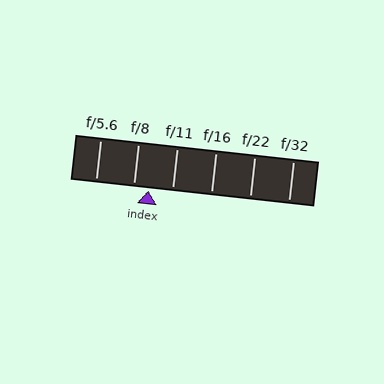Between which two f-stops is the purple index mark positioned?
The index mark is between f/8 and f/11.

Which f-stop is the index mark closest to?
The index mark is closest to f/8.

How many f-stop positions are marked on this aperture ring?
There are 6 f-stop positions marked.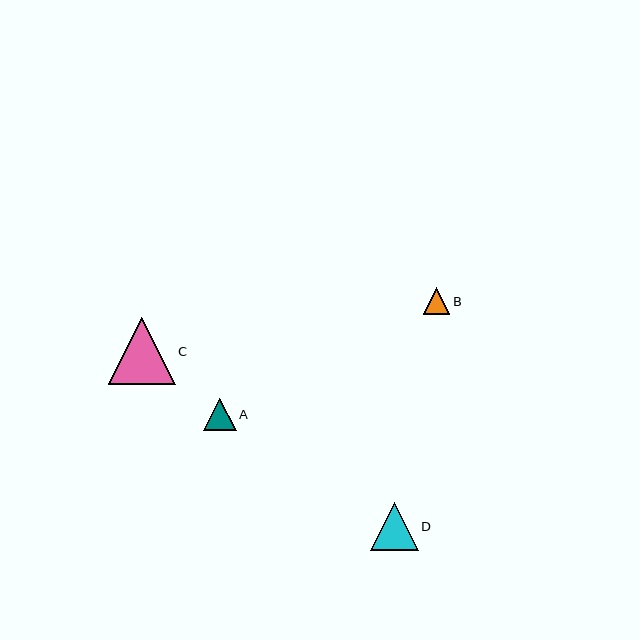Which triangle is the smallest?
Triangle B is the smallest with a size of approximately 26 pixels.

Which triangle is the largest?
Triangle C is the largest with a size of approximately 67 pixels.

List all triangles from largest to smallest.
From largest to smallest: C, D, A, B.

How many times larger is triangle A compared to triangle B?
Triangle A is approximately 1.2 times the size of triangle B.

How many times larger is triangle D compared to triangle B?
Triangle D is approximately 1.8 times the size of triangle B.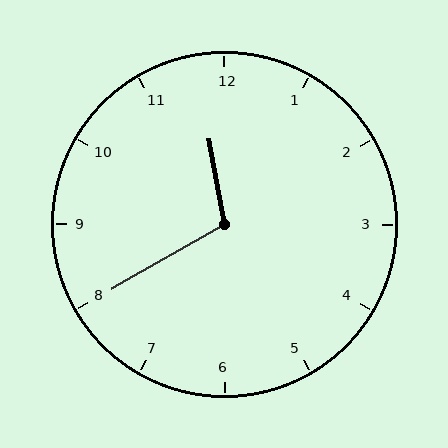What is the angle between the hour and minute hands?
Approximately 110 degrees.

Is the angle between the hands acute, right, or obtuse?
It is obtuse.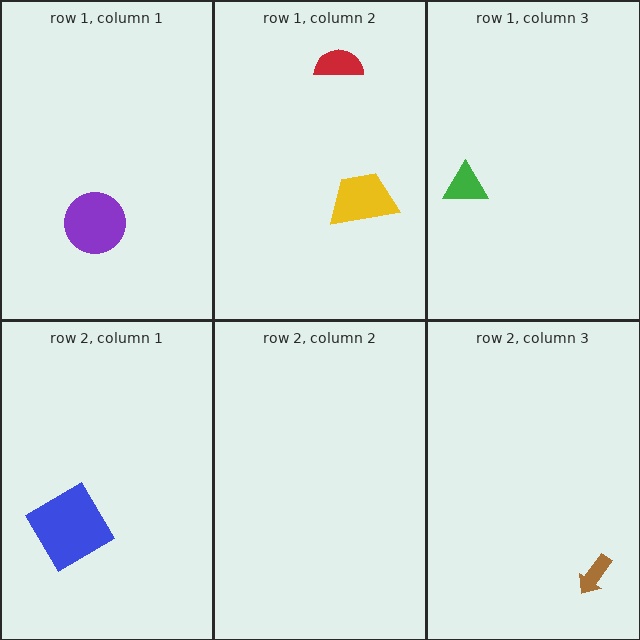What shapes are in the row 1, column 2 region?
The red semicircle, the yellow trapezoid.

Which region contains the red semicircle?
The row 1, column 2 region.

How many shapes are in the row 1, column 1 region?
1.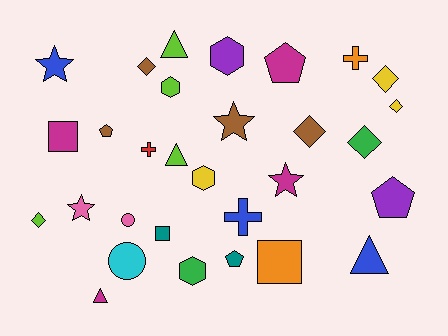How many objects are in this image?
There are 30 objects.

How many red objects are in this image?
There is 1 red object.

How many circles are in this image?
There are 2 circles.